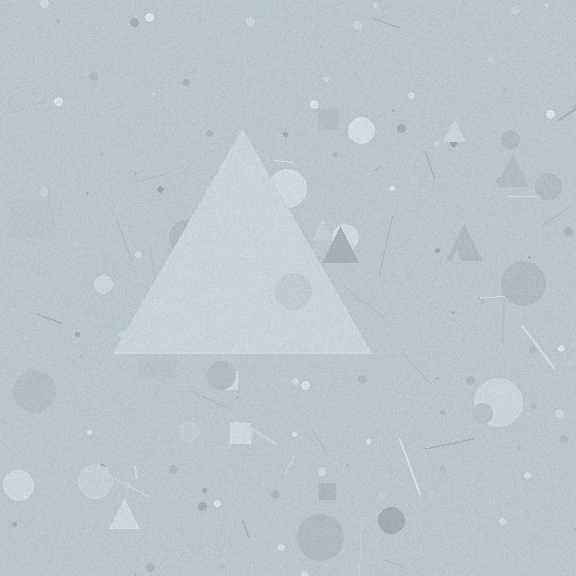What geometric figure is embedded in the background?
A triangle is embedded in the background.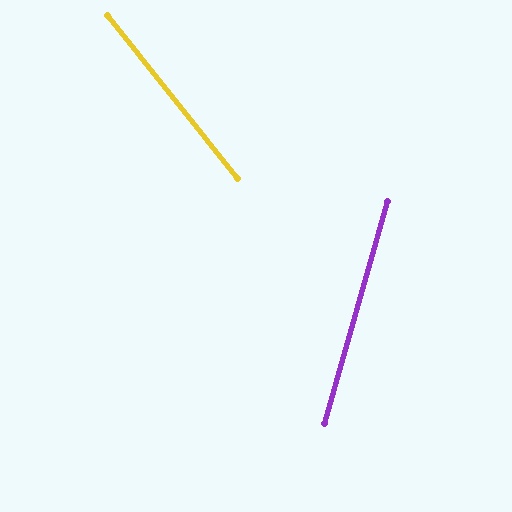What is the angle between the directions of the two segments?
Approximately 54 degrees.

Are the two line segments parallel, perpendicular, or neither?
Neither parallel nor perpendicular — they differ by about 54°.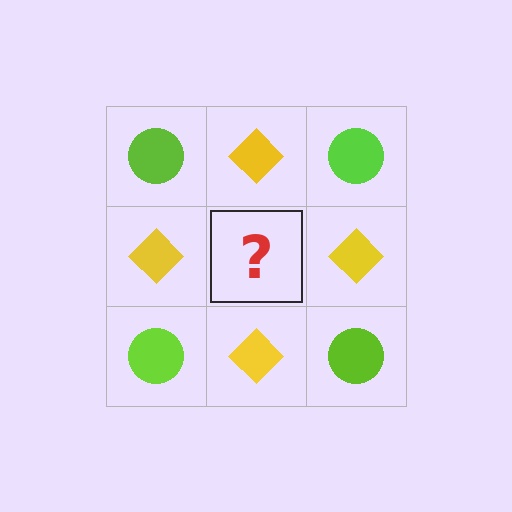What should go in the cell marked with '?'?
The missing cell should contain a lime circle.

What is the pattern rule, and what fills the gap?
The rule is that it alternates lime circle and yellow diamond in a checkerboard pattern. The gap should be filled with a lime circle.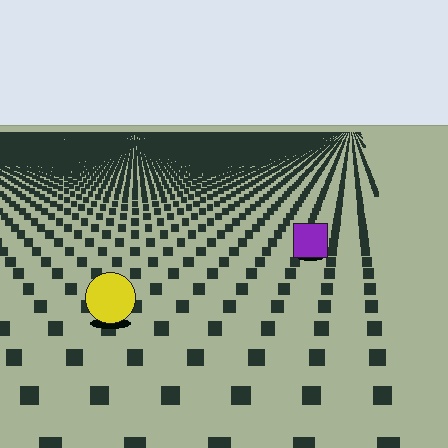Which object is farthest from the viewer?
The purple square is farthest from the viewer. It appears smaller and the ground texture around it is denser.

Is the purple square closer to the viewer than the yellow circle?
No. The yellow circle is closer — you can tell from the texture gradient: the ground texture is coarser near it.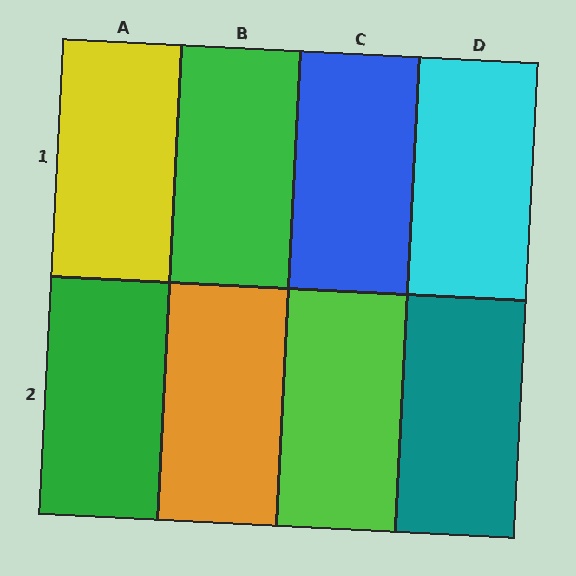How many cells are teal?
1 cell is teal.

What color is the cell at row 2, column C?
Lime.